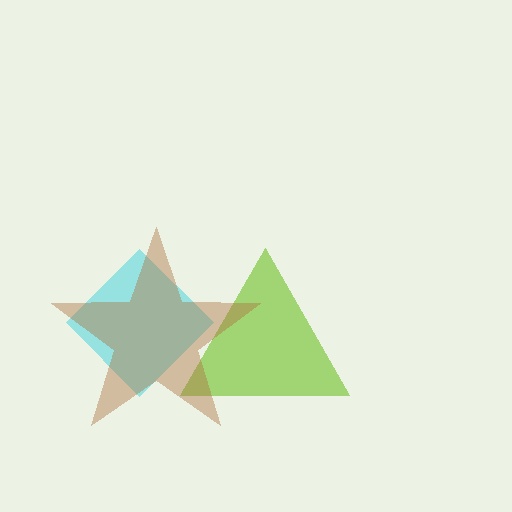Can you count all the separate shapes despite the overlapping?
Yes, there are 3 separate shapes.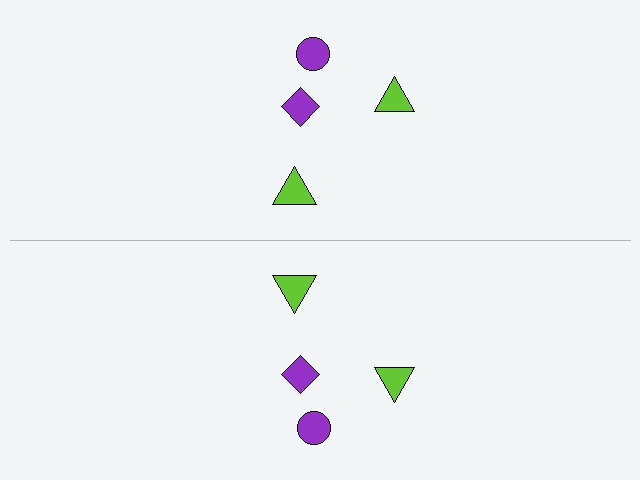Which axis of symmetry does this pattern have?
The pattern has a horizontal axis of symmetry running through the center of the image.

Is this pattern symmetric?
Yes, this pattern has bilateral (reflection) symmetry.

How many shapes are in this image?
There are 8 shapes in this image.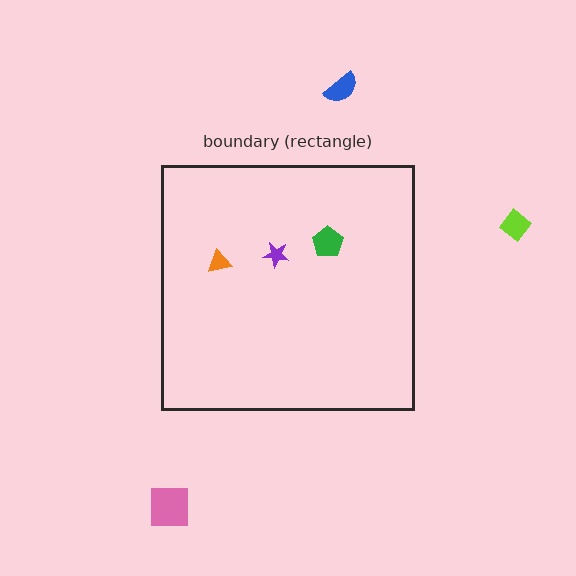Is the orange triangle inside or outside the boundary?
Inside.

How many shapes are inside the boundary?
3 inside, 3 outside.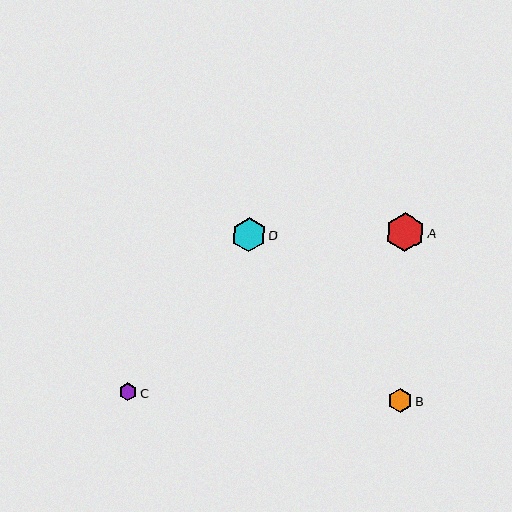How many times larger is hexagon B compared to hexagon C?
Hexagon B is approximately 1.4 times the size of hexagon C.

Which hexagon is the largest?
Hexagon A is the largest with a size of approximately 40 pixels.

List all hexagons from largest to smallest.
From largest to smallest: A, D, B, C.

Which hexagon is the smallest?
Hexagon C is the smallest with a size of approximately 17 pixels.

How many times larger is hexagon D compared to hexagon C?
Hexagon D is approximately 2.0 times the size of hexagon C.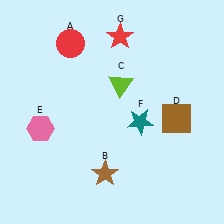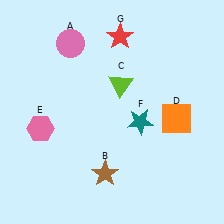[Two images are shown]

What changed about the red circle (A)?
In Image 1, A is red. In Image 2, it changed to pink.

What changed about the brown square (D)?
In Image 1, D is brown. In Image 2, it changed to orange.